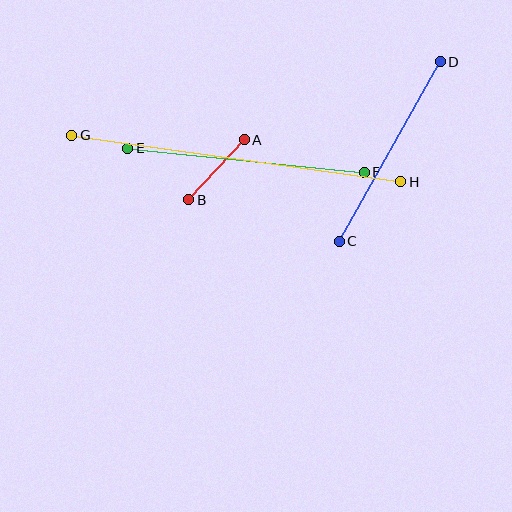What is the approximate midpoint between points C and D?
The midpoint is at approximately (390, 151) pixels.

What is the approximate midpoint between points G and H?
The midpoint is at approximately (236, 159) pixels.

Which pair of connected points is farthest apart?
Points G and H are farthest apart.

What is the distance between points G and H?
The distance is approximately 332 pixels.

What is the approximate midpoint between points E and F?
The midpoint is at approximately (246, 160) pixels.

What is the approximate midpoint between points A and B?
The midpoint is at approximately (216, 170) pixels.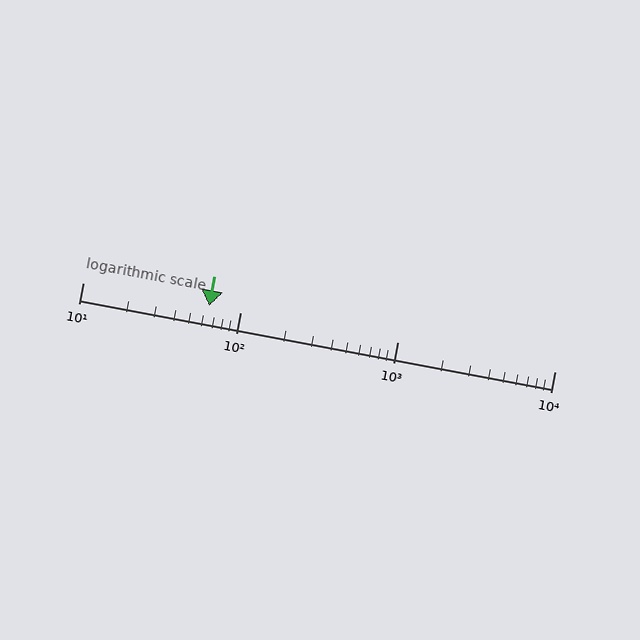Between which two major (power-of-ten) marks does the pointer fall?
The pointer is between 10 and 100.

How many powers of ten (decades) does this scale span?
The scale spans 3 decades, from 10 to 10000.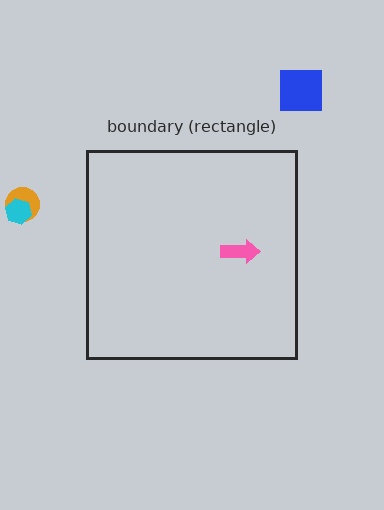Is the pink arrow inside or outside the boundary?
Inside.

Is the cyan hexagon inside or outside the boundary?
Outside.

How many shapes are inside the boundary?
1 inside, 3 outside.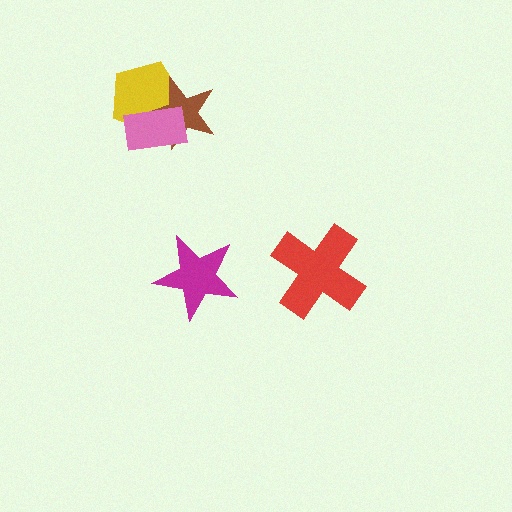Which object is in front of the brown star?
The pink rectangle is in front of the brown star.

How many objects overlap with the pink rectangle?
2 objects overlap with the pink rectangle.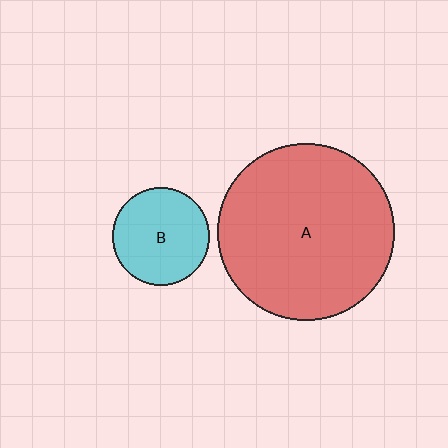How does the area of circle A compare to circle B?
Approximately 3.3 times.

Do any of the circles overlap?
No, none of the circles overlap.